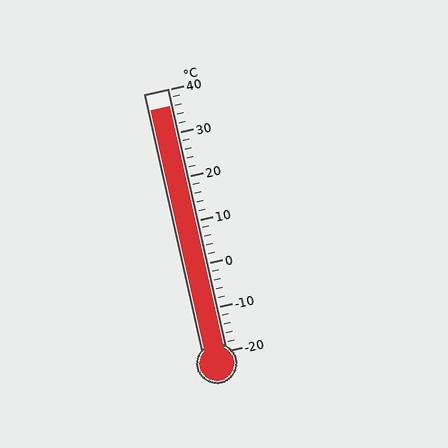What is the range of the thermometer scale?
The thermometer scale ranges from -20°C to 40°C.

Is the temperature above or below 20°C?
The temperature is above 20°C.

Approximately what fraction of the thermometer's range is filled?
The thermometer is filled to approximately 95% of its range.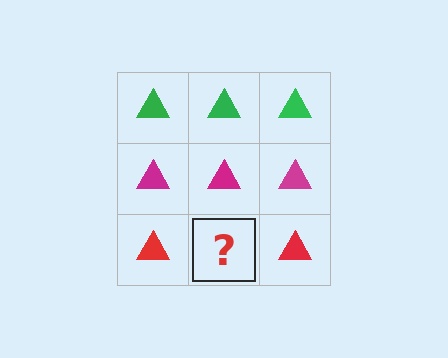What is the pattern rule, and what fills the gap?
The rule is that each row has a consistent color. The gap should be filled with a red triangle.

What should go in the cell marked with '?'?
The missing cell should contain a red triangle.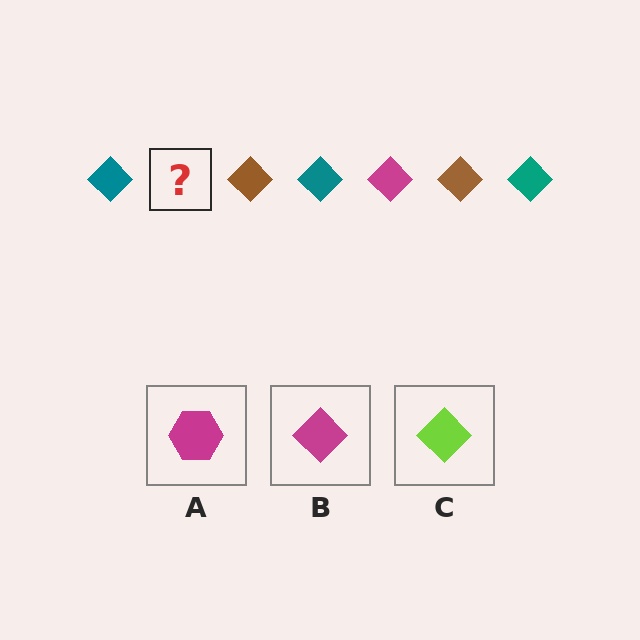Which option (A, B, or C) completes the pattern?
B.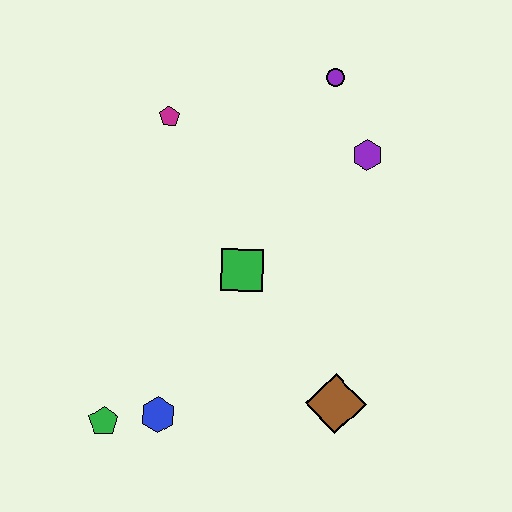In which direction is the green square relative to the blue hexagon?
The green square is above the blue hexagon.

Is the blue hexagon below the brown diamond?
Yes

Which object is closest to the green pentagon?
The blue hexagon is closest to the green pentagon.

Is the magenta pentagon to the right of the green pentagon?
Yes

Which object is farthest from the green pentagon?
The purple circle is farthest from the green pentagon.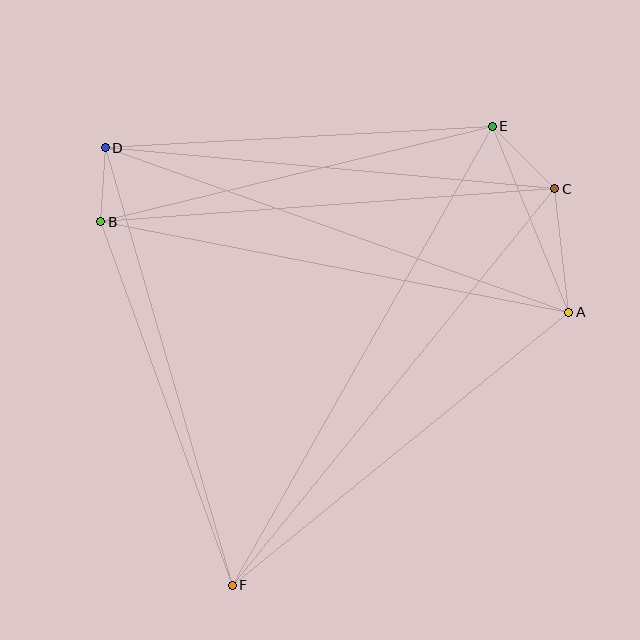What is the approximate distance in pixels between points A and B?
The distance between A and B is approximately 476 pixels.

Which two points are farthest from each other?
Points E and F are farthest from each other.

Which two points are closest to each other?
Points B and D are closest to each other.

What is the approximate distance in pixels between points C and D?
The distance between C and D is approximately 451 pixels.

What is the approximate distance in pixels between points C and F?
The distance between C and F is approximately 511 pixels.